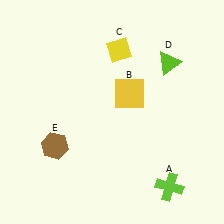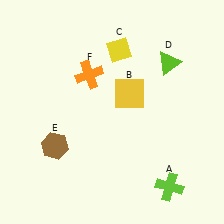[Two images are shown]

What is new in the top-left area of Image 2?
An orange cross (F) was added in the top-left area of Image 2.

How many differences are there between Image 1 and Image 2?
There is 1 difference between the two images.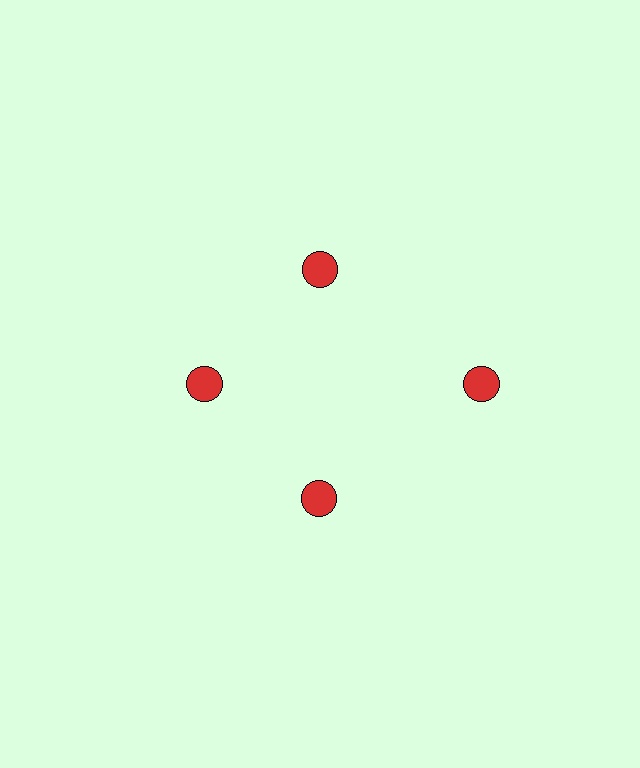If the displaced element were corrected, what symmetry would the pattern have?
It would have 4-fold rotational symmetry — the pattern would map onto itself every 90 degrees.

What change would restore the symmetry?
The symmetry would be restored by moving it inward, back onto the ring so that all 4 circles sit at equal angles and equal distance from the center.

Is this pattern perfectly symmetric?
No. The 4 red circles are arranged in a ring, but one element near the 3 o'clock position is pushed outward from the center, breaking the 4-fold rotational symmetry.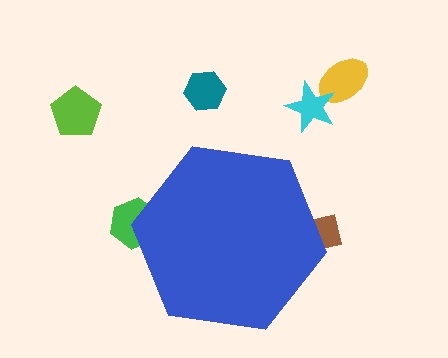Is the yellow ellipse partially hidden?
No, the yellow ellipse is fully visible.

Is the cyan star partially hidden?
No, the cyan star is fully visible.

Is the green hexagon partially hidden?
Yes, the green hexagon is partially hidden behind the blue hexagon.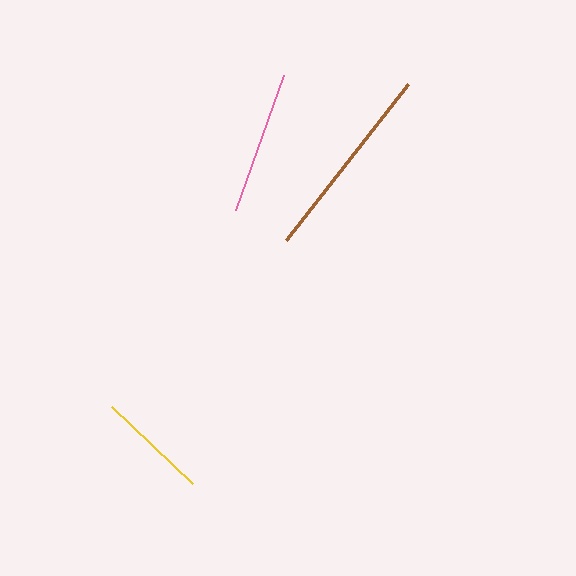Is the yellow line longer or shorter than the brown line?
The brown line is longer than the yellow line.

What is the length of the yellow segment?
The yellow segment is approximately 112 pixels long.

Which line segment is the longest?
The brown line is the longest at approximately 199 pixels.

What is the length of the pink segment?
The pink segment is approximately 144 pixels long.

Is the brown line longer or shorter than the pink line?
The brown line is longer than the pink line.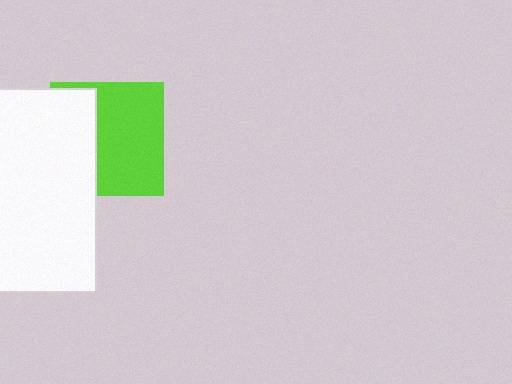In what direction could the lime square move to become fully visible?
The lime square could move right. That would shift it out from behind the white rectangle entirely.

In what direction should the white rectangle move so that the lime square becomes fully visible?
The white rectangle should move left. That is the shortest direction to clear the overlap and leave the lime square fully visible.